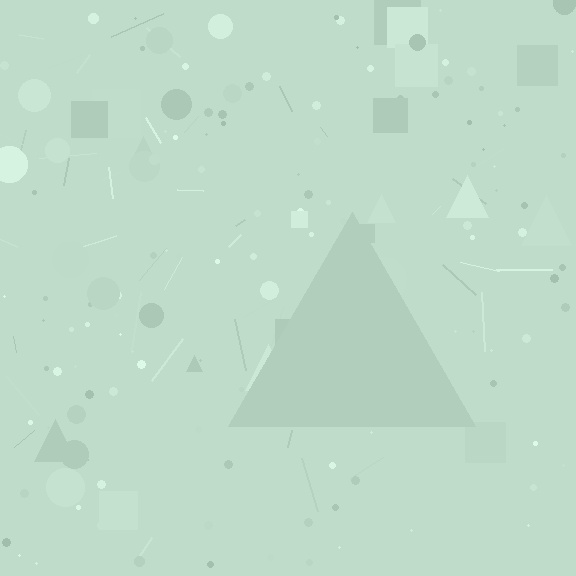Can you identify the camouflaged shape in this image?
The camouflaged shape is a triangle.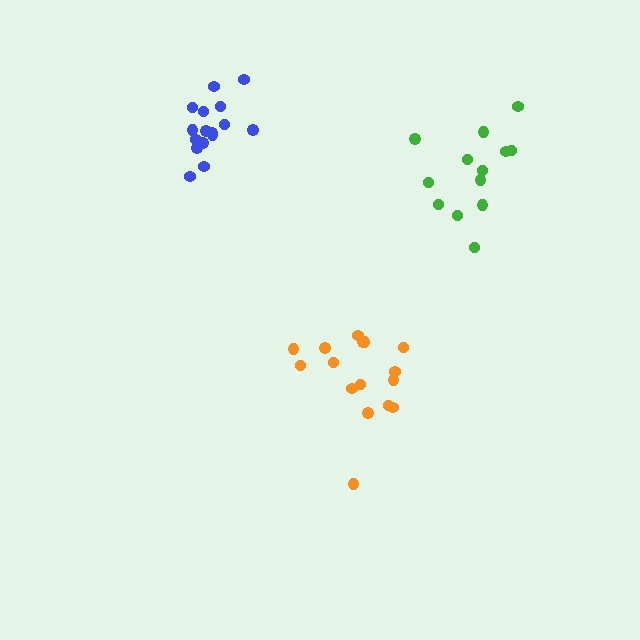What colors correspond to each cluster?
The clusters are colored: green, orange, blue.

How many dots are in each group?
Group 1: 13 dots, Group 2: 16 dots, Group 3: 16 dots (45 total).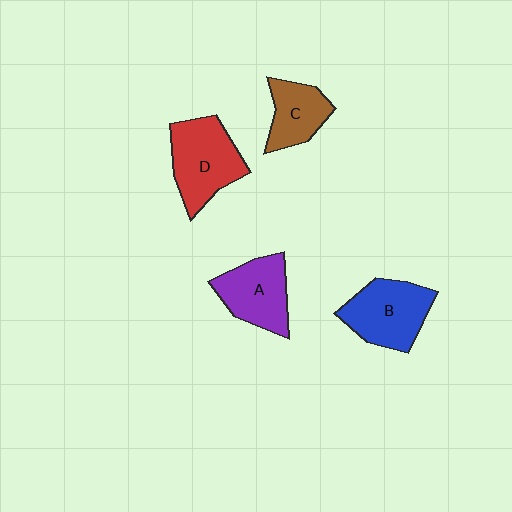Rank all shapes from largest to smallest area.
From largest to smallest: D (red), B (blue), A (purple), C (brown).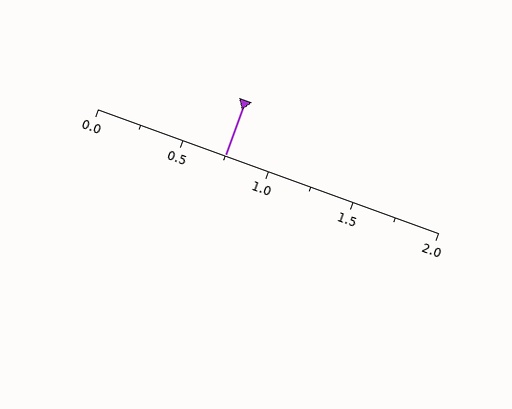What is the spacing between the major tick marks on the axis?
The major ticks are spaced 0.5 apart.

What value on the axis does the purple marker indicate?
The marker indicates approximately 0.75.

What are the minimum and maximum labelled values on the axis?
The axis runs from 0.0 to 2.0.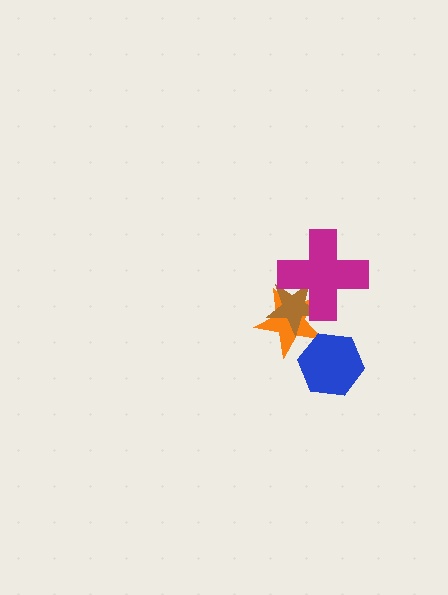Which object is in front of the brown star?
The magenta cross is in front of the brown star.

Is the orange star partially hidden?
Yes, it is partially covered by another shape.